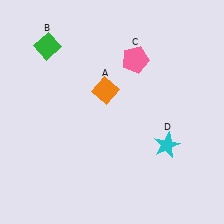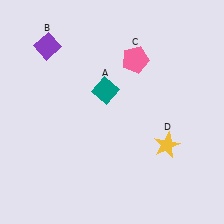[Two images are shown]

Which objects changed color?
A changed from orange to teal. B changed from green to purple. D changed from cyan to yellow.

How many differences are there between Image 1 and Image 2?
There are 3 differences between the two images.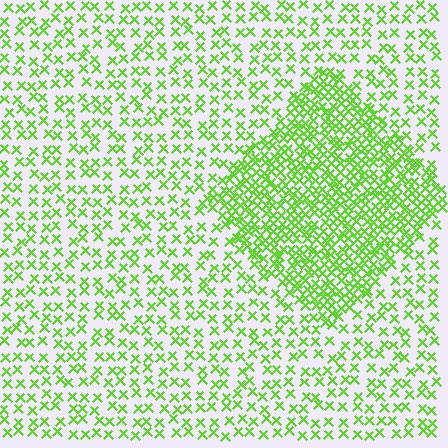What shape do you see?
I see a diamond.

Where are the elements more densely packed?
The elements are more densely packed inside the diamond boundary.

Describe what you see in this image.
The image contains small lime elements arranged at two different densities. A diamond-shaped region is visible where the elements are more densely packed than the surrounding area.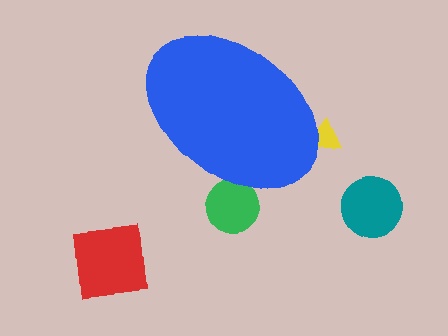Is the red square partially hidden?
No, the red square is fully visible.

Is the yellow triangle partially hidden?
Yes, the yellow triangle is partially hidden behind the blue ellipse.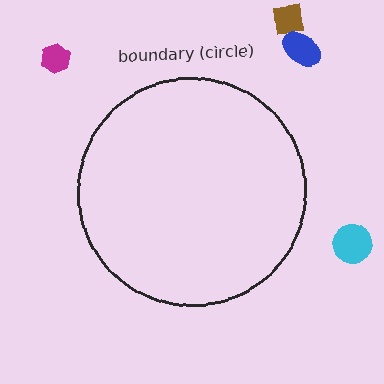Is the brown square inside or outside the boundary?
Outside.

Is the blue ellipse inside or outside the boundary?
Outside.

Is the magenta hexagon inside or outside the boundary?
Outside.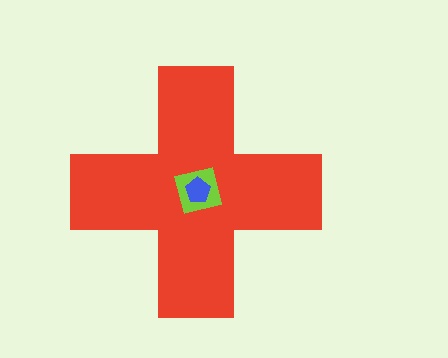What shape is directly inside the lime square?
The blue pentagon.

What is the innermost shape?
The blue pentagon.